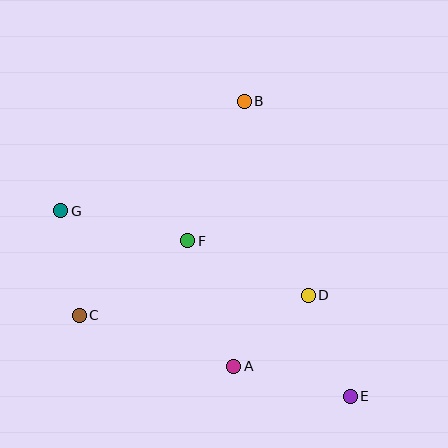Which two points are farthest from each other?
Points E and G are farthest from each other.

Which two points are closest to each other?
Points A and D are closest to each other.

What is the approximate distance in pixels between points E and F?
The distance between E and F is approximately 225 pixels.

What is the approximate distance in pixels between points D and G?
The distance between D and G is approximately 261 pixels.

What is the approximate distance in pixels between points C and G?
The distance between C and G is approximately 107 pixels.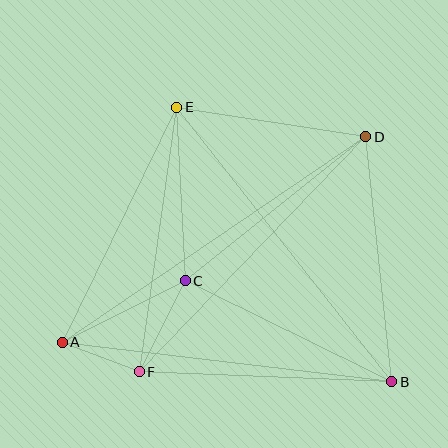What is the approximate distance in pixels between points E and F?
The distance between E and F is approximately 267 pixels.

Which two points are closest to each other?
Points A and F are closest to each other.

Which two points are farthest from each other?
Points A and D are farthest from each other.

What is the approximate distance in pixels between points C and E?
The distance between C and E is approximately 174 pixels.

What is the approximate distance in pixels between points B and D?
The distance between B and D is approximately 246 pixels.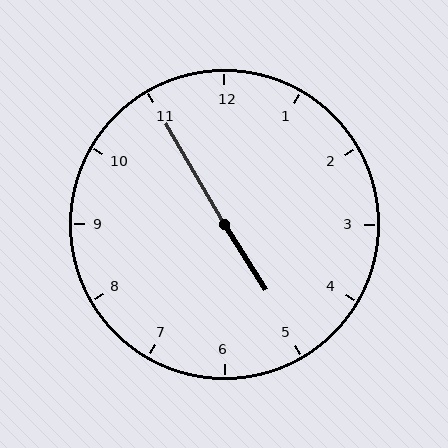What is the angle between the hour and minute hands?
Approximately 178 degrees.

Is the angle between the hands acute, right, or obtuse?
It is obtuse.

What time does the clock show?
4:55.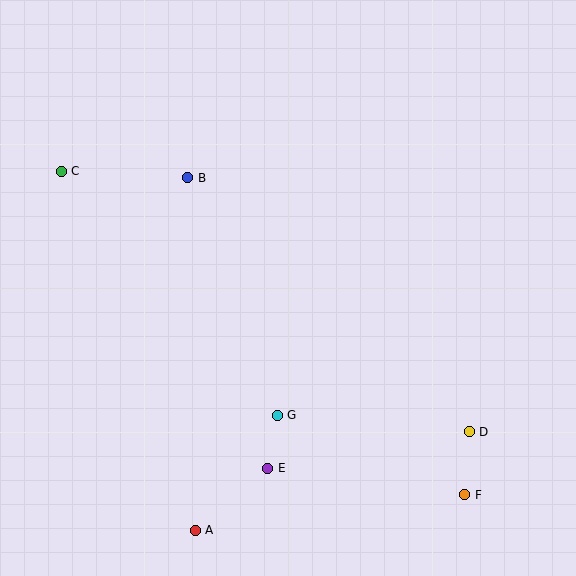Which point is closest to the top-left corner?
Point C is closest to the top-left corner.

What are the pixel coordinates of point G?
Point G is at (277, 415).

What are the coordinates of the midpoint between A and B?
The midpoint between A and B is at (191, 354).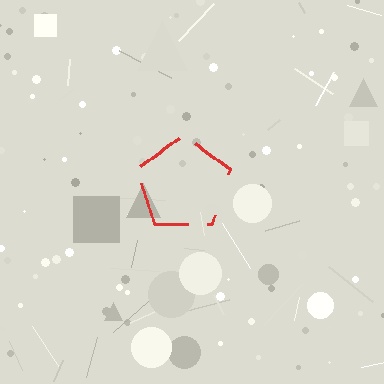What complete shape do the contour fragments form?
The contour fragments form a pentagon.